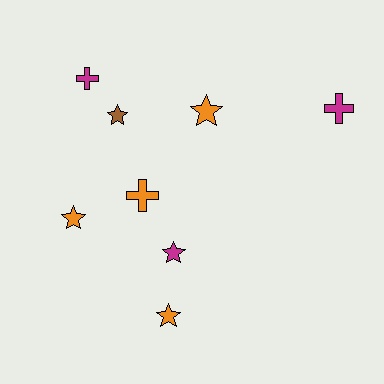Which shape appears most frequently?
Star, with 5 objects.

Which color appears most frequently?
Orange, with 4 objects.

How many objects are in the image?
There are 8 objects.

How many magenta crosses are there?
There are 2 magenta crosses.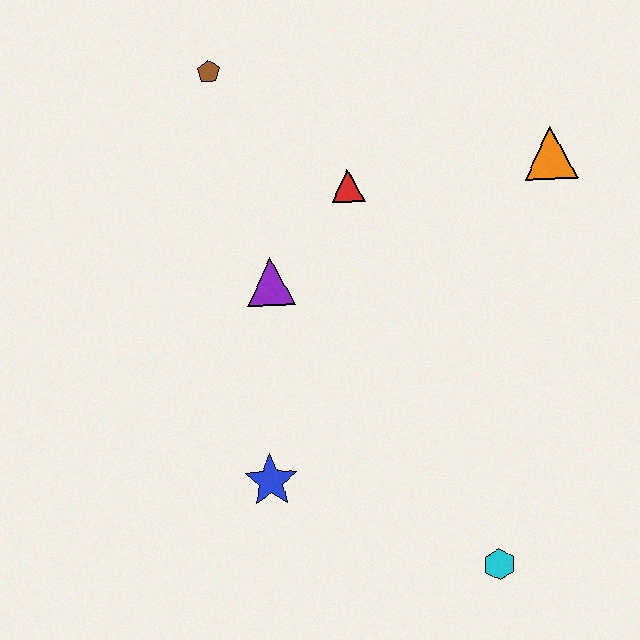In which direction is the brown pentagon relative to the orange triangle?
The brown pentagon is to the left of the orange triangle.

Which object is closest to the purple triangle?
The red triangle is closest to the purple triangle.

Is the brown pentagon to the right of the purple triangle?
No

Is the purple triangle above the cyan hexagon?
Yes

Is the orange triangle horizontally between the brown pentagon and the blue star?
No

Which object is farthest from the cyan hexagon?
The brown pentagon is farthest from the cyan hexagon.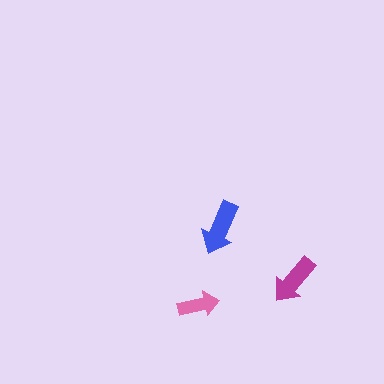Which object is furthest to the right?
The magenta arrow is rightmost.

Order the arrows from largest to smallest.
the blue one, the magenta one, the pink one.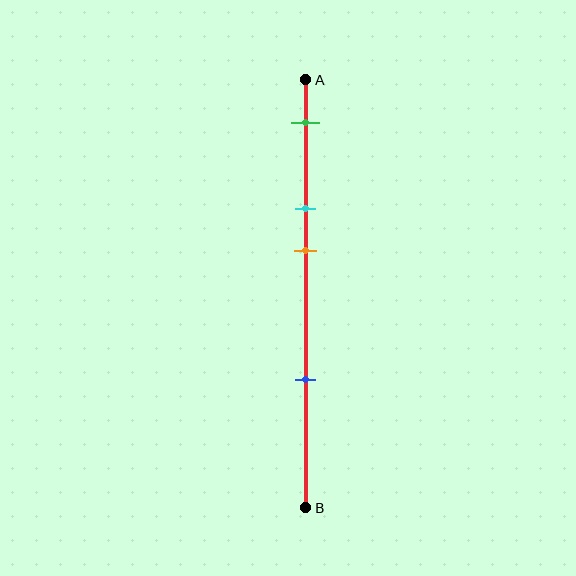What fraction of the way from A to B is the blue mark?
The blue mark is approximately 70% (0.7) of the way from A to B.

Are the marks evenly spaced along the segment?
No, the marks are not evenly spaced.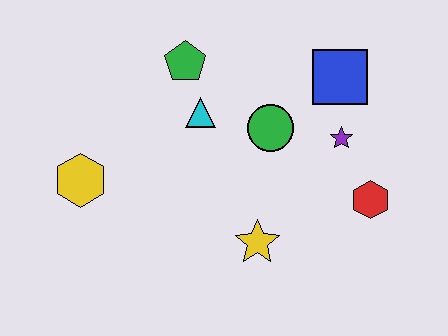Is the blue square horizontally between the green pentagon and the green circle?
No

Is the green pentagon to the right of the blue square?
No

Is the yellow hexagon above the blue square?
No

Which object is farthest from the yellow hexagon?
The red hexagon is farthest from the yellow hexagon.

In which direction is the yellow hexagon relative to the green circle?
The yellow hexagon is to the left of the green circle.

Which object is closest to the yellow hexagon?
The cyan triangle is closest to the yellow hexagon.